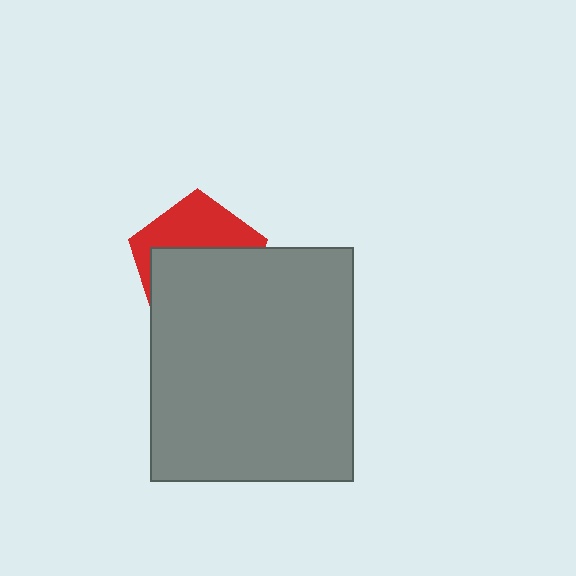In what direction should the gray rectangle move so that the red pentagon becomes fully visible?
The gray rectangle should move down. That is the shortest direction to clear the overlap and leave the red pentagon fully visible.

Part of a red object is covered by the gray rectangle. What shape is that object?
It is a pentagon.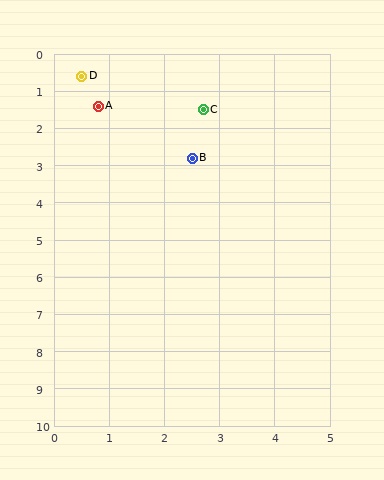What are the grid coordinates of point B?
Point B is at approximately (2.5, 2.8).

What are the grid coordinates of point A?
Point A is at approximately (0.8, 1.4).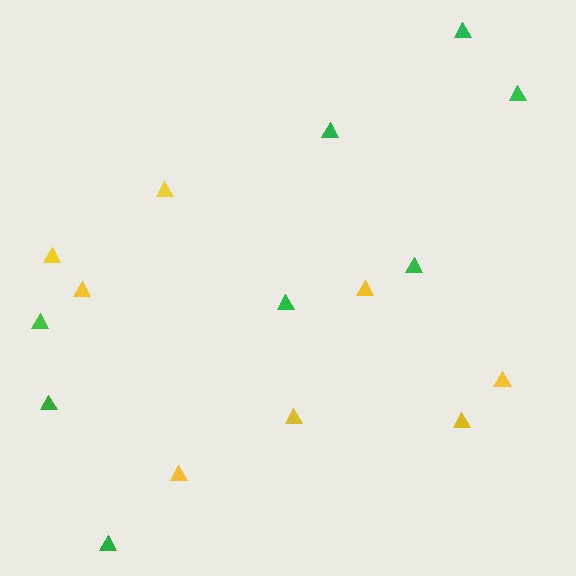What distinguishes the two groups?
There are 2 groups: one group of green triangles (8) and one group of yellow triangles (8).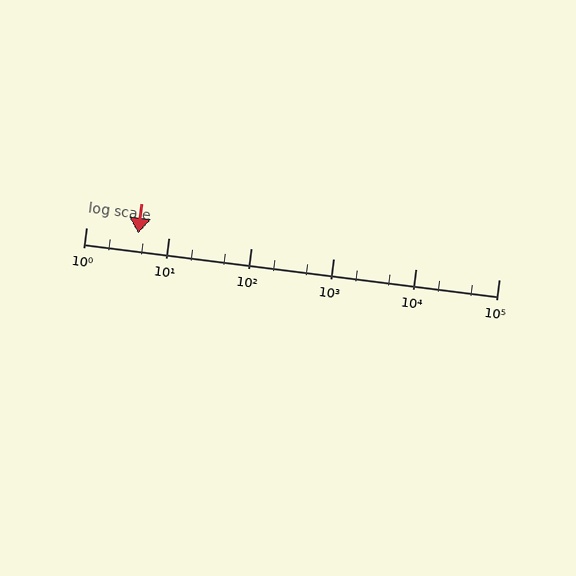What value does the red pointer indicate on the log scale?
The pointer indicates approximately 4.3.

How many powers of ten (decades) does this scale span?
The scale spans 5 decades, from 1 to 100000.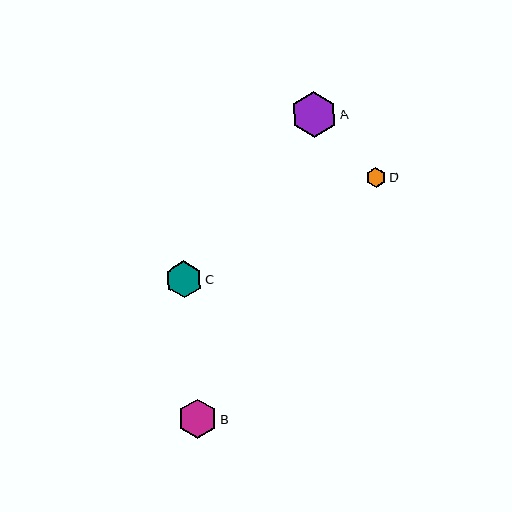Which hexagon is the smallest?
Hexagon D is the smallest with a size of approximately 20 pixels.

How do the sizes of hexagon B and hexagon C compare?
Hexagon B and hexagon C are approximately the same size.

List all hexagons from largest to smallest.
From largest to smallest: A, B, C, D.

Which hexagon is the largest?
Hexagon A is the largest with a size of approximately 46 pixels.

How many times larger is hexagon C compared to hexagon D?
Hexagon C is approximately 1.8 times the size of hexagon D.